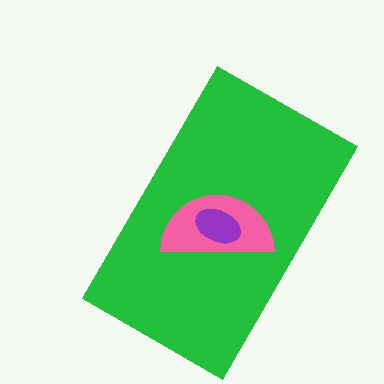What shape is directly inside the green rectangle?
The pink semicircle.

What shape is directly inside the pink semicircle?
The purple ellipse.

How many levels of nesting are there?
3.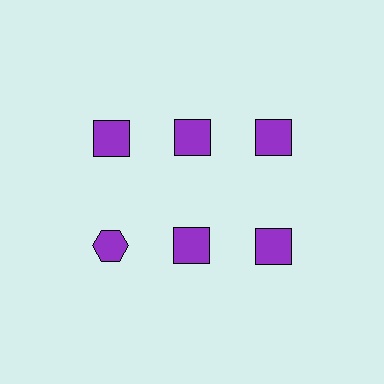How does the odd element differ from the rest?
It has a different shape: hexagon instead of square.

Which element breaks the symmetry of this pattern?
The purple hexagon in the second row, leftmost column breaks the symmetry. All other shapes are purple squares.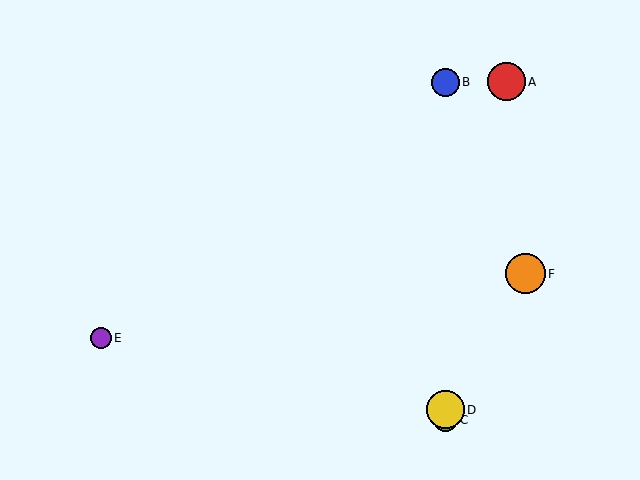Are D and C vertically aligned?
Yes, both are at x≈445.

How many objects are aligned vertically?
3 objects (B, C, D) are aligned vertically.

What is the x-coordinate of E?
Object E is at x≈101.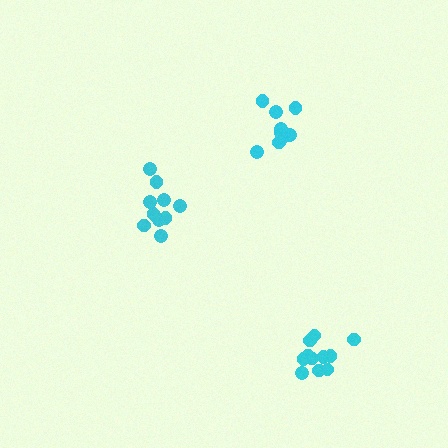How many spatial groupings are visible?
There are 3 spatial groupings.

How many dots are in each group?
Group 1: 11 dots, Group 2: 10 dots, Group 3: 9 dots (30 total).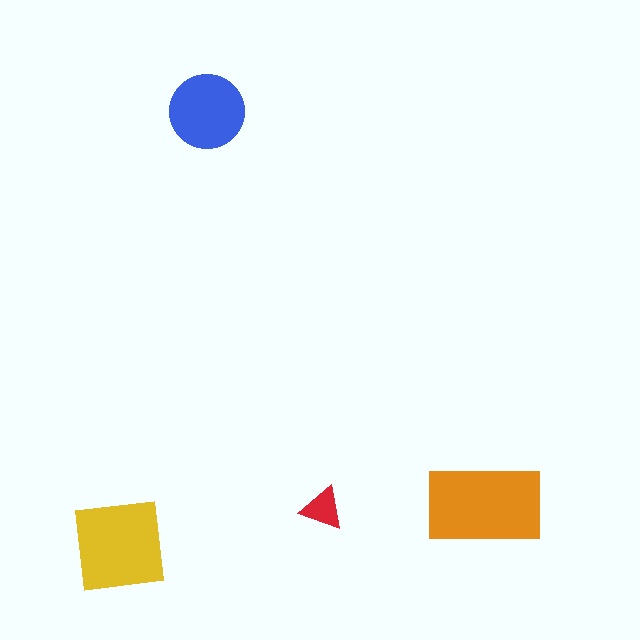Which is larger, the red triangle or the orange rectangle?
The orange rectangle.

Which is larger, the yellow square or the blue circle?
The yellow square.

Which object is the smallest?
The red triangle.